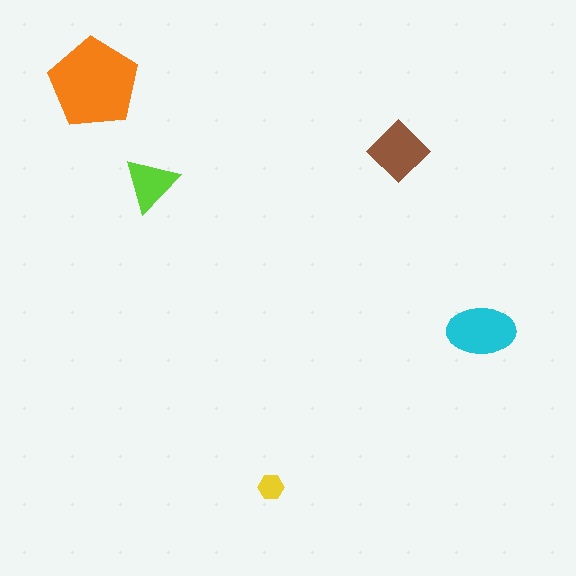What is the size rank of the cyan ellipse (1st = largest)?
2nd.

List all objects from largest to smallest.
The orange pentagon, the cyan ellipse, the brown diamond, the lime triangle, the yellow hexagon.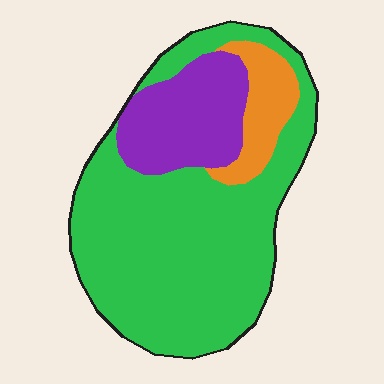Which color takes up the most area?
Green, at roughly 70%.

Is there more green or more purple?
Green.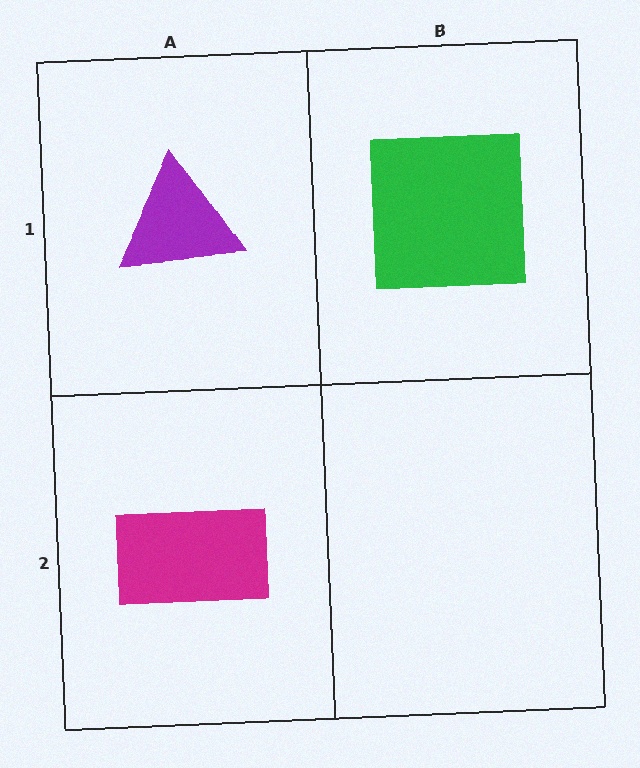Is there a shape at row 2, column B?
No, that cell is empty.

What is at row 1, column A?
A purple triangle.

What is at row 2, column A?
A magenta rectangle.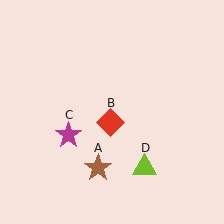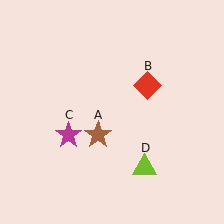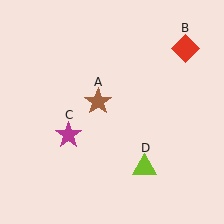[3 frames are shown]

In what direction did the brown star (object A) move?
The brown star (object A) moved up.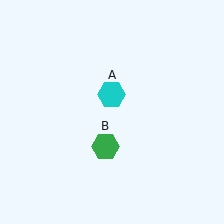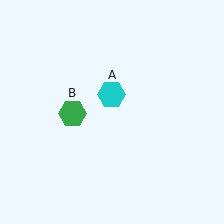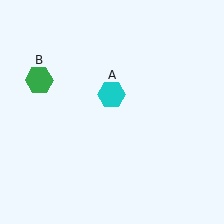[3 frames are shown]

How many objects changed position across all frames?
1 object changed position: green hexagon (object B).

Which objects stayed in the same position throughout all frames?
Cyan hexagon (object A) remained stationary.